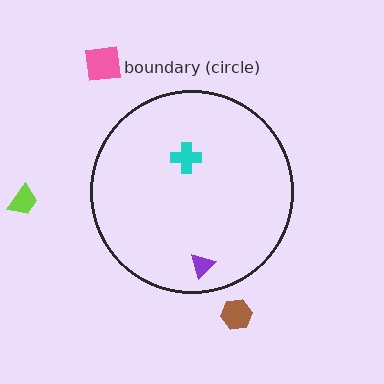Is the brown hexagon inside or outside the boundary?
Outside.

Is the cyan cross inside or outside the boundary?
Inside.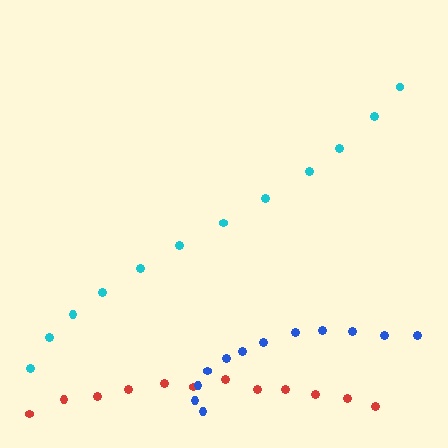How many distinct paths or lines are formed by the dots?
There are 3 distinct paths.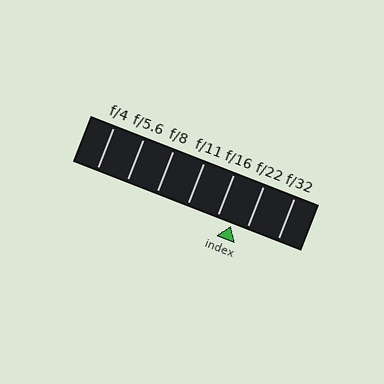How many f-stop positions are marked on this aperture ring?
There are 7 f-stop positions marked.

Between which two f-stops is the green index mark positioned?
The index mark is between f/16 and f/22.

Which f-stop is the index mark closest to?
The index mark is closest to f/22.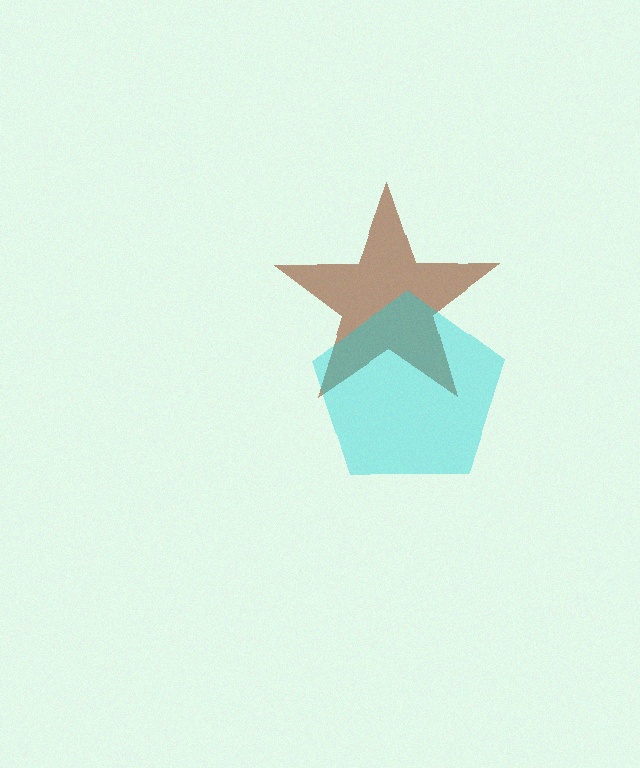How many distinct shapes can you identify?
There are 2 distinct shapes: a brown star, a cyan pentagon.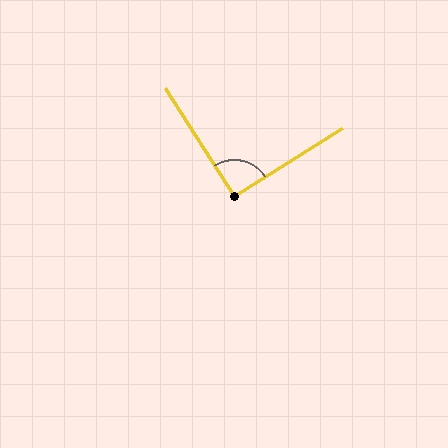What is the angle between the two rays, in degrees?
Approximately 90 degrees.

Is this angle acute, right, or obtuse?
It is approximately a right angle.